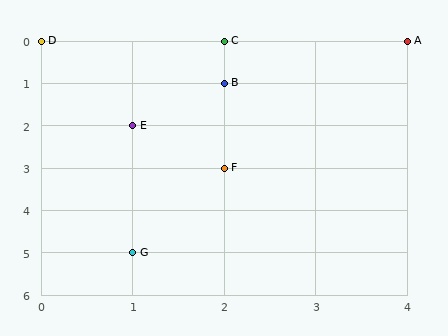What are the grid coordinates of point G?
Point G is at grid coordinates (1, 5).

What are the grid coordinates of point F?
Point F is at grid coordinates (2, 3).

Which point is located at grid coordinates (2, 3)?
Point F is at (2, 3).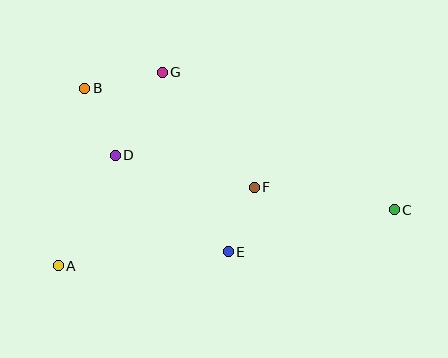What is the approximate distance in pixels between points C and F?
The distance between C and F is approximately 142 pixels.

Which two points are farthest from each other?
Points A and C are farthest from each other.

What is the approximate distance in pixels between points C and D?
The distance between C and D is approximately 284 pixels.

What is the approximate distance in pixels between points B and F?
The distance between B and F is approximately 196 pixels.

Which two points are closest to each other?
Points E and F are closest to each other.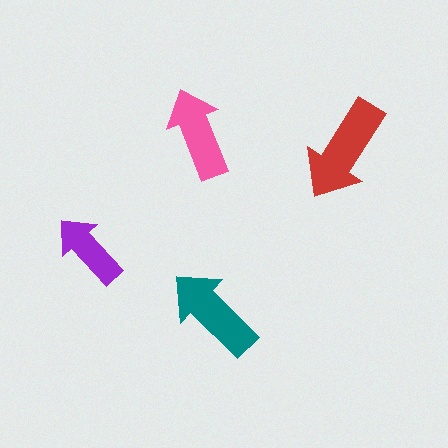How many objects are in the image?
There are 4 objects in the image.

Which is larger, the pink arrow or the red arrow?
The red one.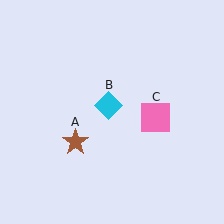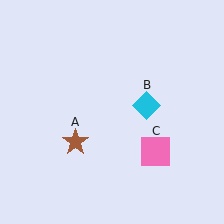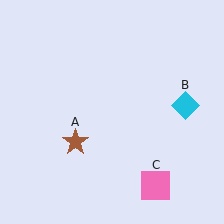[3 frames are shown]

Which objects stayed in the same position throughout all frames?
Brown star (object A) remained stationary.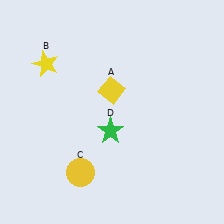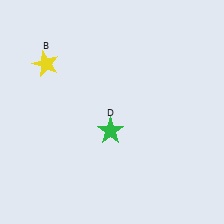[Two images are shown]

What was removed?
The yellow circle (C), the yellow diamond (A) were removed in Image 2.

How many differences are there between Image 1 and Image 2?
There are 2 differences between the two images.